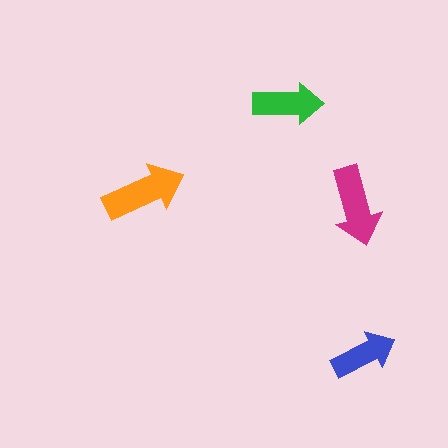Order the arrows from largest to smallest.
the orange one, the magenta one, the green one, the blue one.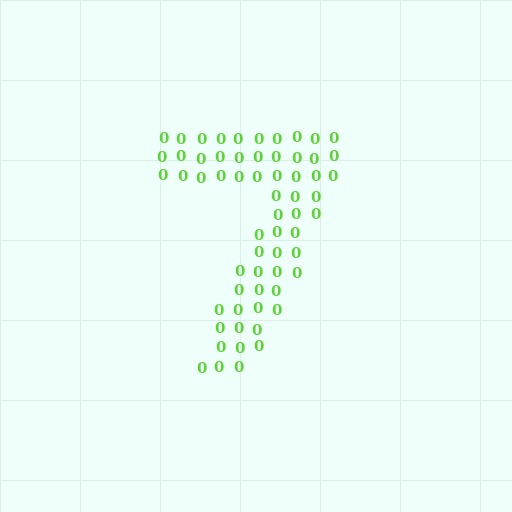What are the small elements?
The small elements are digit 0's.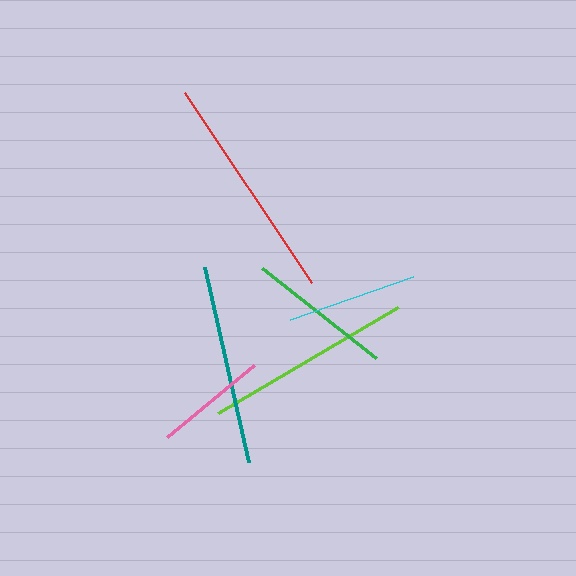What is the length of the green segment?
The green segment is approximately 145 pixels long.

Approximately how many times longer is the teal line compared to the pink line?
The teal line is approximately 1.8 times the length of the pink line.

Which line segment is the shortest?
The pink line is the shortest at approximately 113 pixels.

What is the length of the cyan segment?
The cyan segment is approximately 131 pixels long.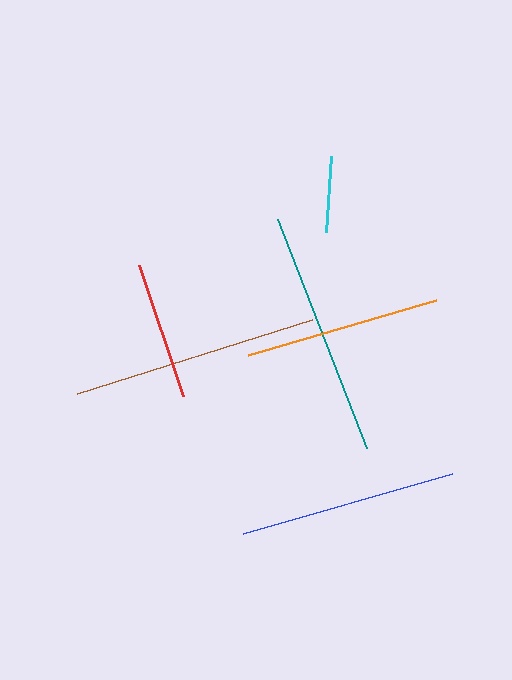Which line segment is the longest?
The brown line is the longest at approximately 247 pixels.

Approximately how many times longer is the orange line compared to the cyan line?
The orange line is approximately 2.6 times the length of the cyan line.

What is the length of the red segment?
The red segment is approximately 138 pixels long.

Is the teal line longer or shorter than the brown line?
The brown line is longer than the teal line.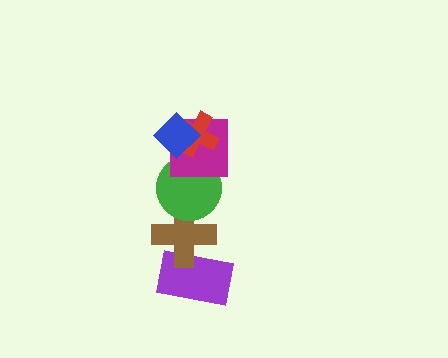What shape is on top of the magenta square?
The red cross is on top of the magenta square.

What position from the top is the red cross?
The red cross is 2nd from the top.